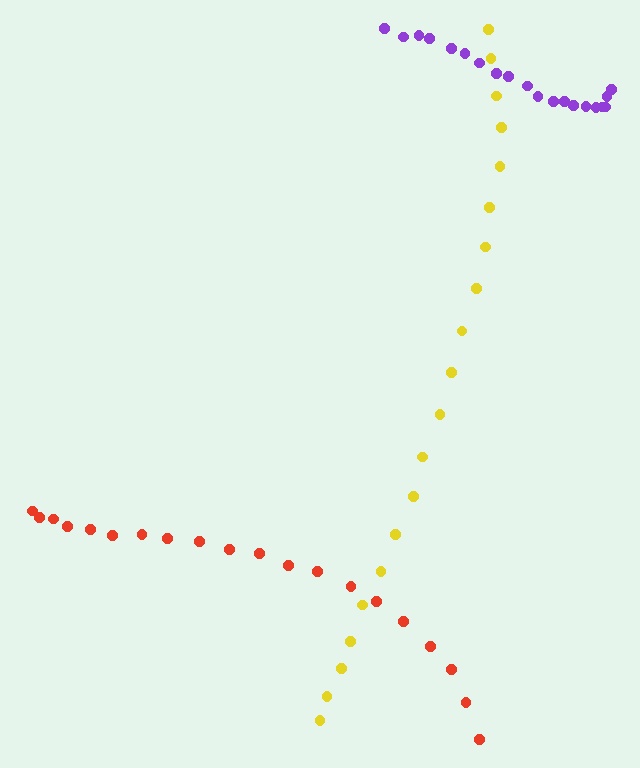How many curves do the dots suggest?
There are 3 distinct paths.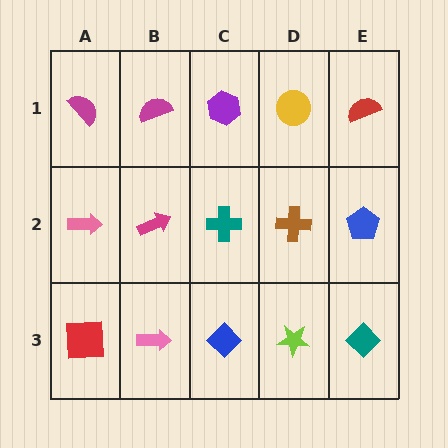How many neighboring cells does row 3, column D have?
3.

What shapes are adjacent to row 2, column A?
A magenta semicircle (row 1, column A), a red square (row 3, column A), a magenta arrow (row 2, column B).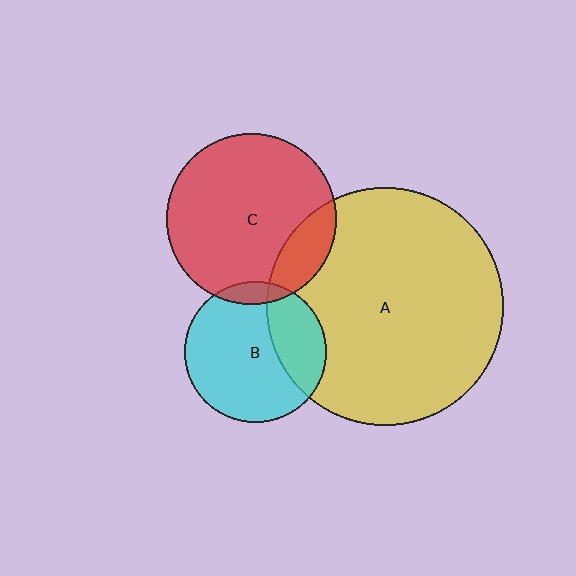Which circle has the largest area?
Circle A (yellow).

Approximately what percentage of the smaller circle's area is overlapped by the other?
Approximately 30%.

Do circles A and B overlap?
Yes.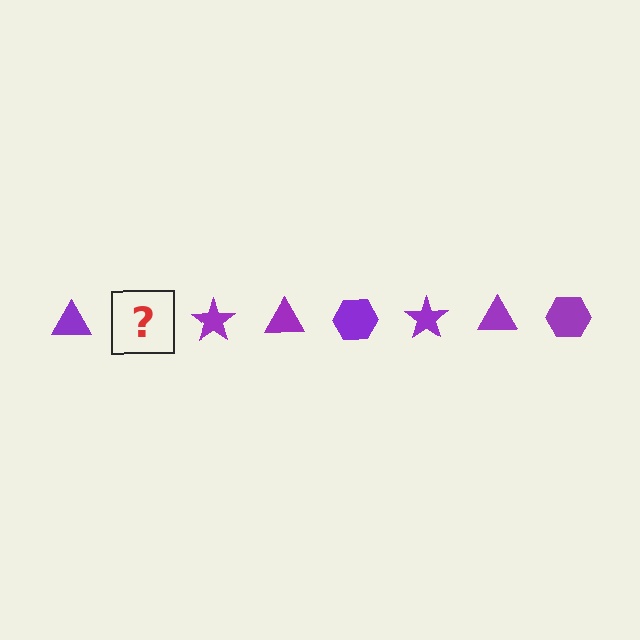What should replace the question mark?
The question mark should be replaced with a purple hexagon.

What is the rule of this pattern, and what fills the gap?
The rule is that the pattern cycles through triangle, hexagon, star shapes in purple. The gap should be filled with a purple hexagon.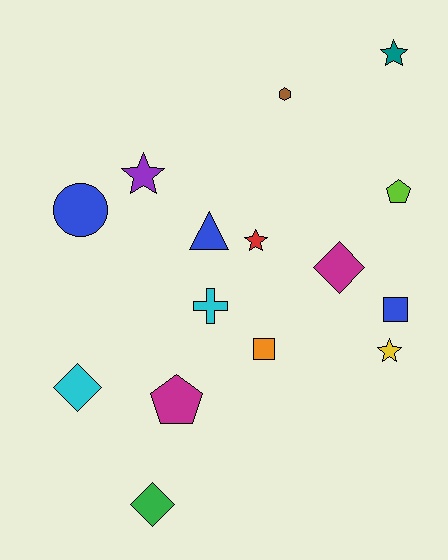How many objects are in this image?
There are 15 objects.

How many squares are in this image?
There are 2 squares.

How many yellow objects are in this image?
There is 1 yellow object.